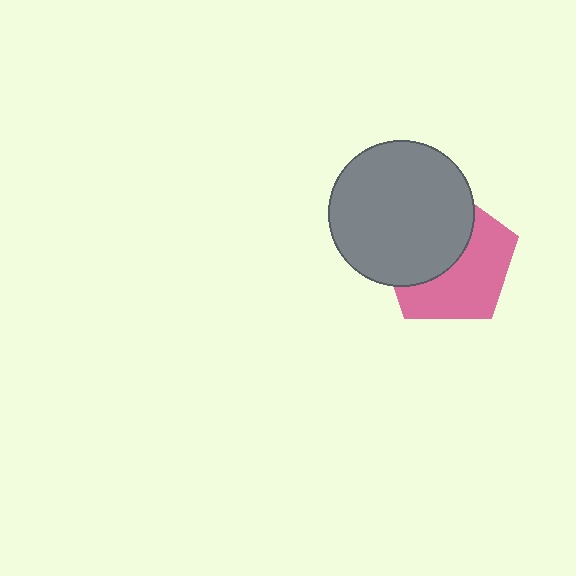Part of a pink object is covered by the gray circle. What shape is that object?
It is a pentagon.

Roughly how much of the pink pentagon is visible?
About half of it is visible (roughly 52%).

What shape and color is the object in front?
The object in front is a gray circle.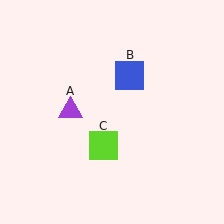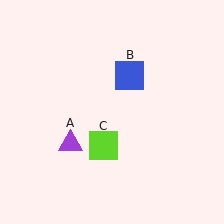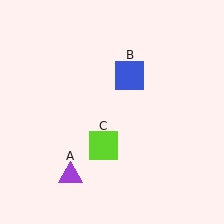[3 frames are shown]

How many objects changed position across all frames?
1 object changed position: purple triangle (object A).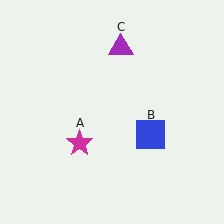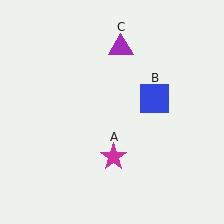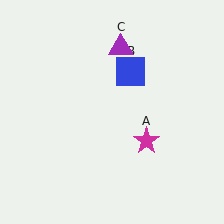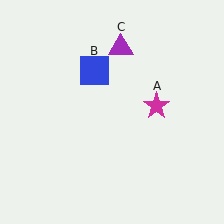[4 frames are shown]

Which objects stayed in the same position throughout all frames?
Purple triangle (object C) remained stationary.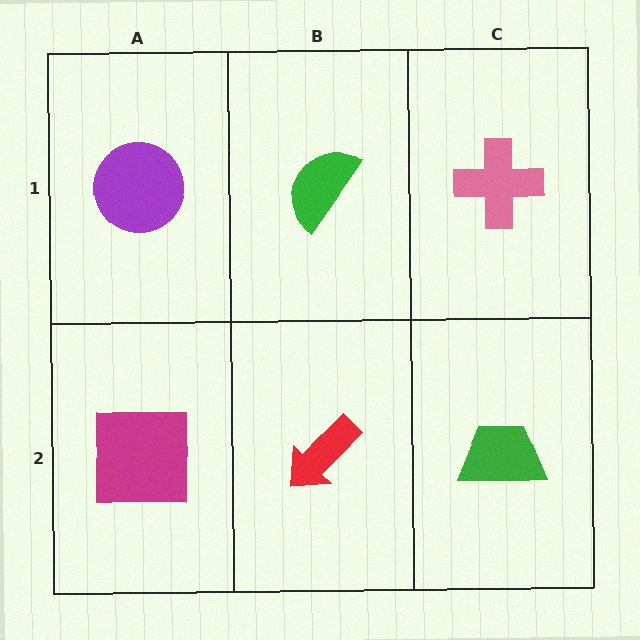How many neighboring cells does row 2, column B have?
3.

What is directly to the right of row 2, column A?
A red arrow.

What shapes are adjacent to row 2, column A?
A purple circle (row 1, column A), a red arrow (row 2, column B).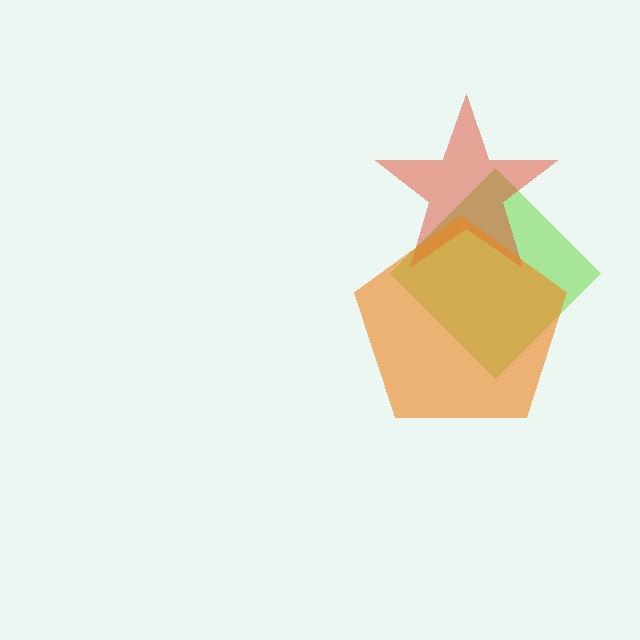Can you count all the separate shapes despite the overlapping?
Yes, there are 3 separate shapes.